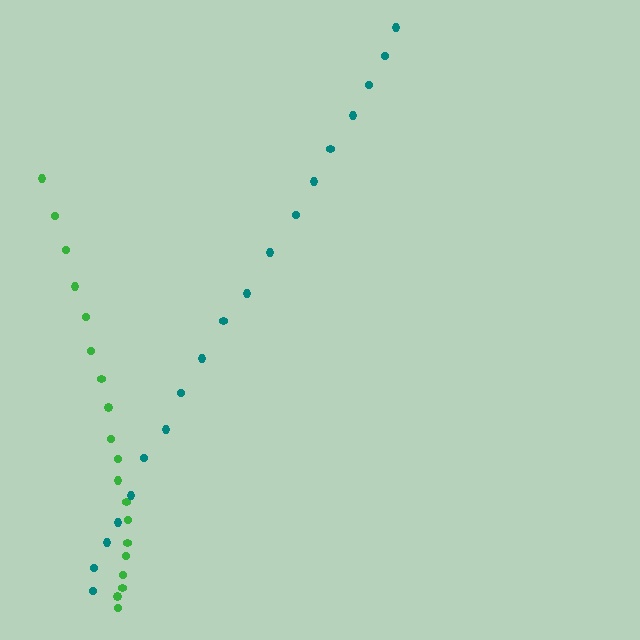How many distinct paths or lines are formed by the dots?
There are 2 distinct paths.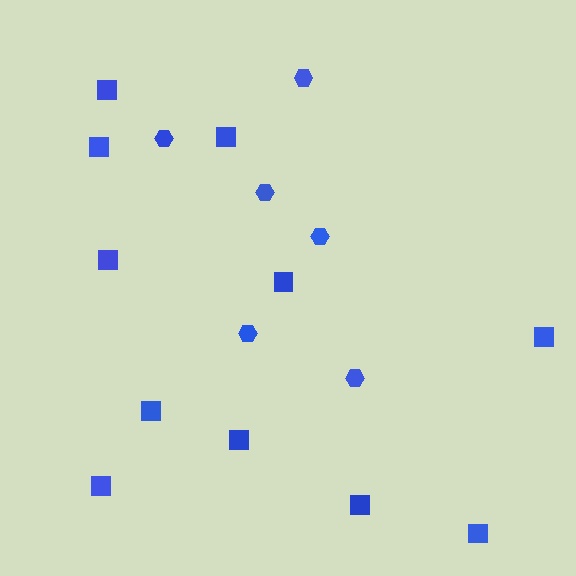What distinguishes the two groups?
There are 2 groups: one group of hexagons (6) and one group of squares (11).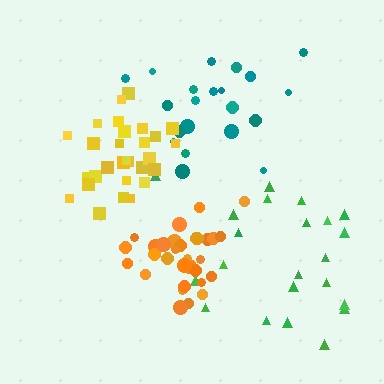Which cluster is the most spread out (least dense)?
Green.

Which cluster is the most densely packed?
Orange.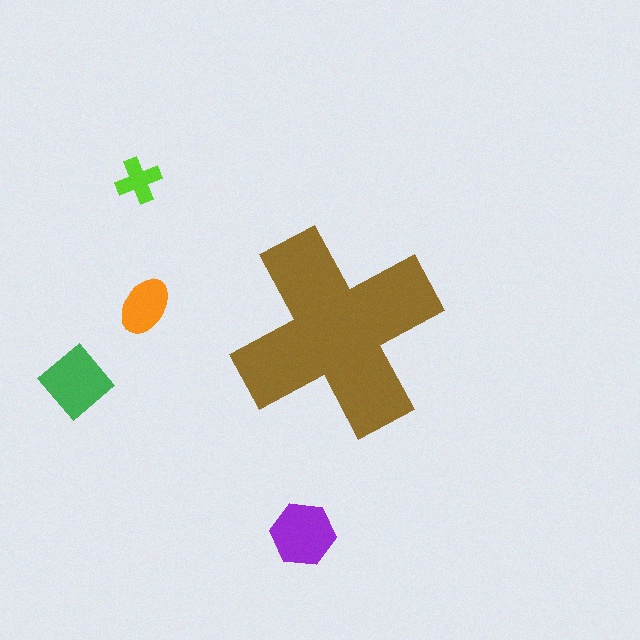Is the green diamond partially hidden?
No, the green diamond is fully visible.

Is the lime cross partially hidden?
No, the lime cross is fully visible.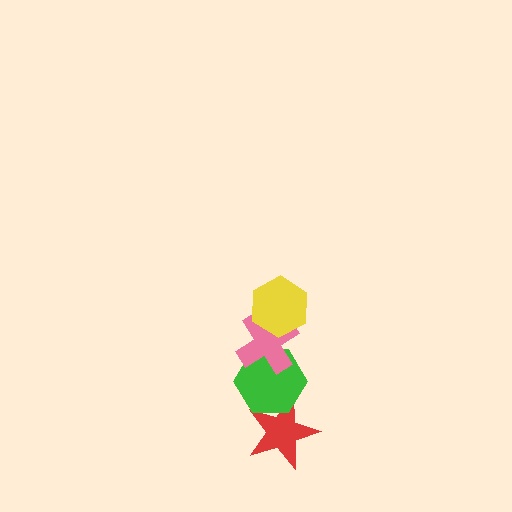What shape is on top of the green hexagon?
The pink cross is on top of the green hexagon.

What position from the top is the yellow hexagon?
The yellow hexagon is 1st from the top.